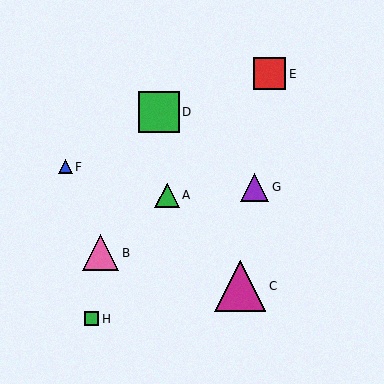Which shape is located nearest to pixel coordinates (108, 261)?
The pink triangle (labeled B) at (101, 253) is nearest to that location.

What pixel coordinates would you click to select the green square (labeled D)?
Click at (159, 112) to select the green square D.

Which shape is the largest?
The magenta triangle (labeled C) is the largest.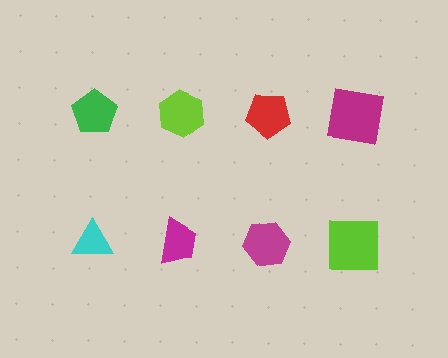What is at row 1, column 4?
A magenta square.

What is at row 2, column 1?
A cyan triangle.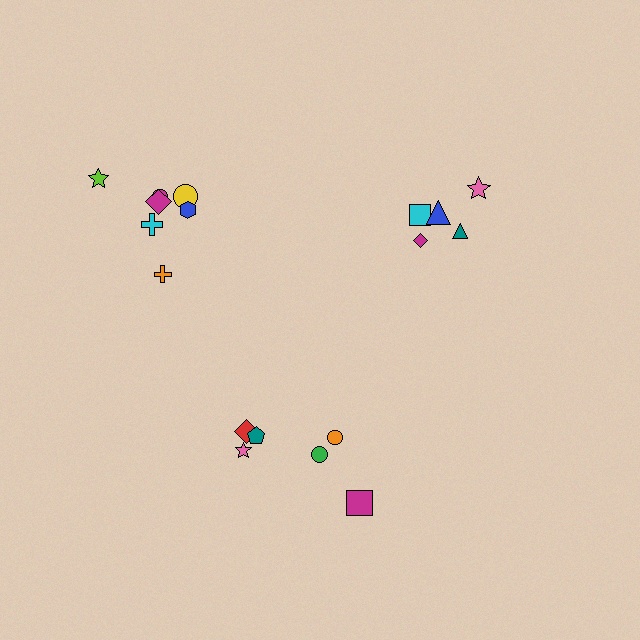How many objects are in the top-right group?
There are 5 objects.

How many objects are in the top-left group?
There are 7 objects.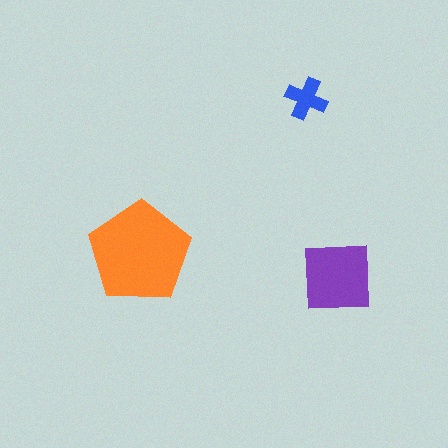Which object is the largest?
The orange pentagon.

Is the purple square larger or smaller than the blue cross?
Larger.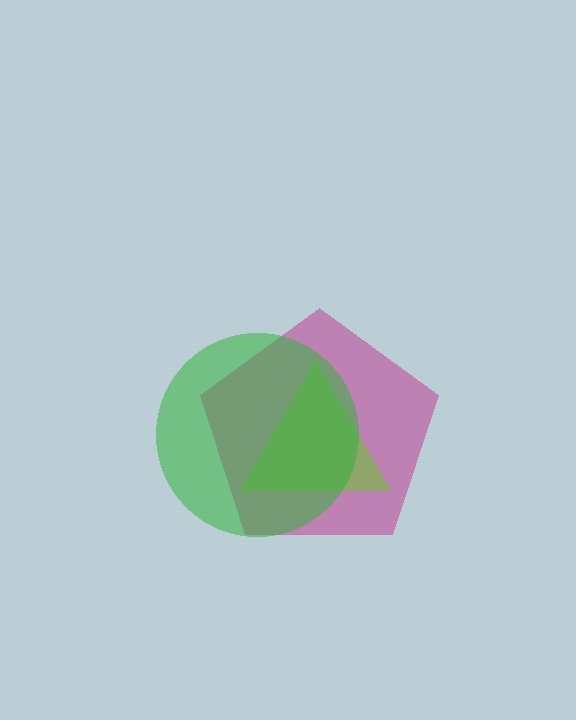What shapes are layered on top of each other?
The layered shapes are: a magenta pentagon, a lime triangle, a green circle.